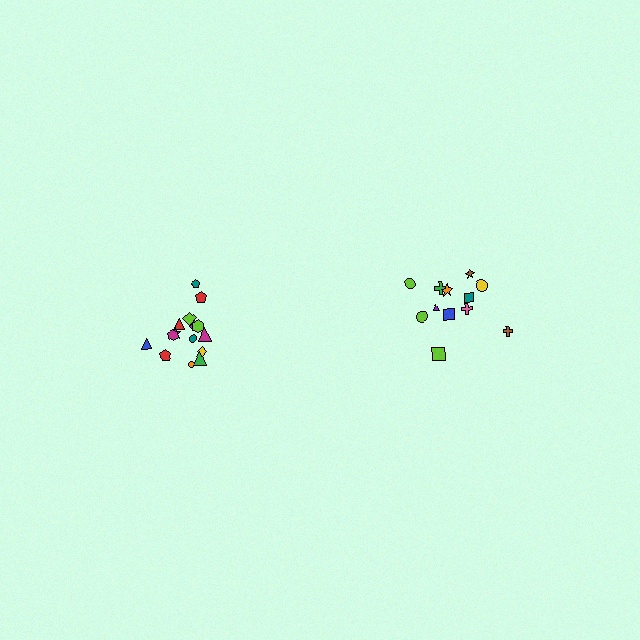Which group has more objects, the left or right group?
The left group.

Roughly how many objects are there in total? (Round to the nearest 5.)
Roughly 25 objects in total.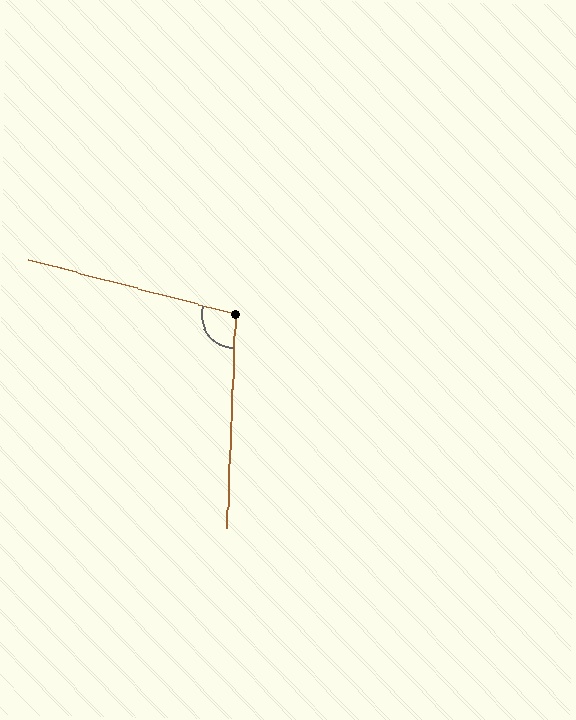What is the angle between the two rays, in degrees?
Approximately 103 degrees.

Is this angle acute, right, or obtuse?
It is obtuse.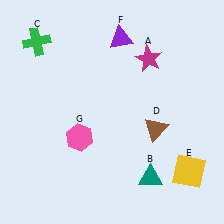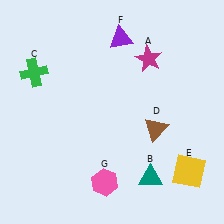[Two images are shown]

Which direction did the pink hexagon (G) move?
The pink hexagon (G) moved down.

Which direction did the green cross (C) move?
The green cross (C) moved down.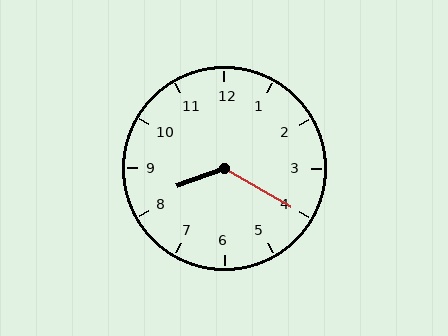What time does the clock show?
8:20.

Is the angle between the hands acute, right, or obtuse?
It is obtuse.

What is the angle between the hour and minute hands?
Approximately 130 degrees.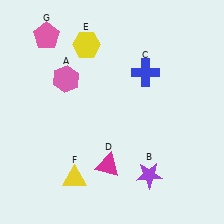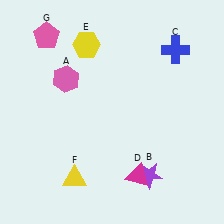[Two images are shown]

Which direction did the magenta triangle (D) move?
The magenta triangle (D) moved right.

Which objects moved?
The objects that moved are: the blue cross (C), the magenta triangle (D).